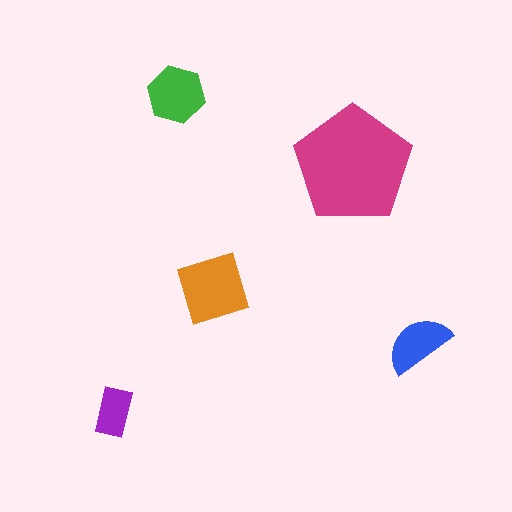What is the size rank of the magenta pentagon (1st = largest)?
1st.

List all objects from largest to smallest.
The magenta pentagon, the orange square, the green hexagon, the blue semicircle, the purple rectangle.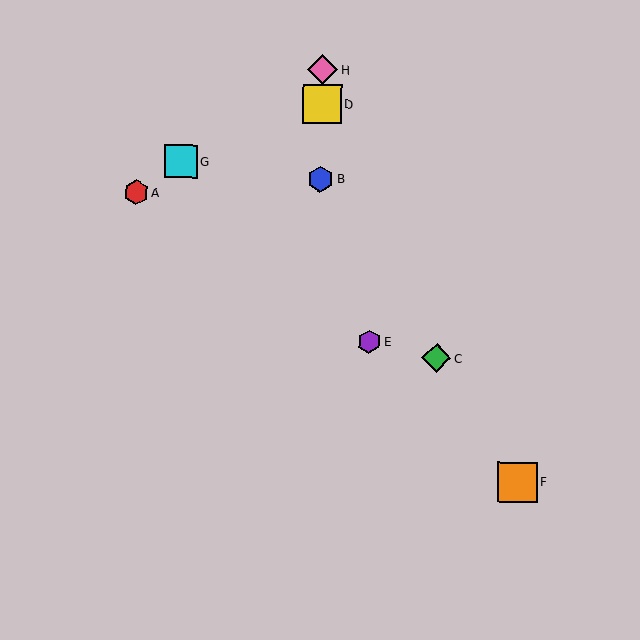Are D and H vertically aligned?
Yes, both are at x≈322.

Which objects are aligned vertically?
Objects B, D, H are aligned vertically.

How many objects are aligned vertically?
3 objects (B, D, H) are aligned vertically.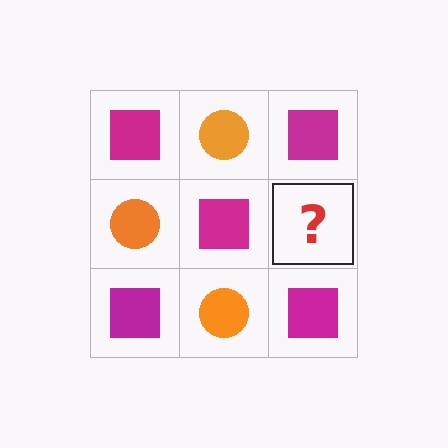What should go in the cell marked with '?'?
The missing cell should contain an orange circle.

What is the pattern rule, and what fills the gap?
The rule is that it alternates magenta square and orange circle in a checkerboard pattern. The gap should be filled with an orange circle.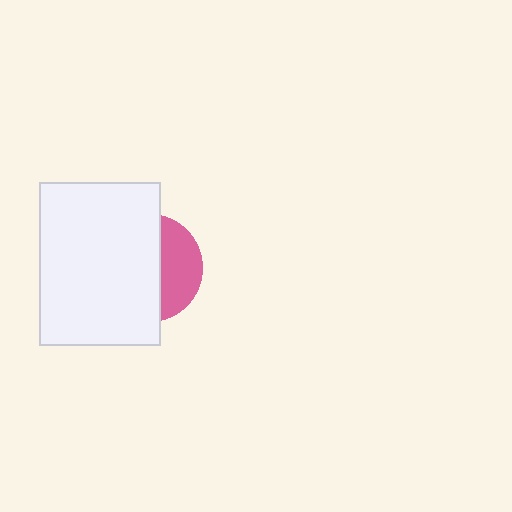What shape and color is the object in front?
The object in front is a white rectangle.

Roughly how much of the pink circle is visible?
A small part of it is visible (roughly 36%).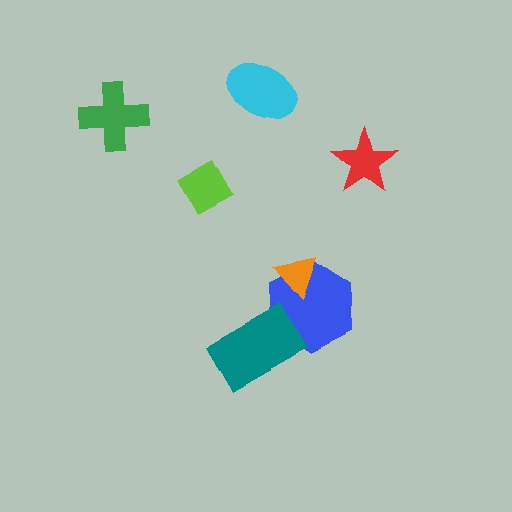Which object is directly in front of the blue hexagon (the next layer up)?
The teal rectangle is directly in front of the blue hexagon.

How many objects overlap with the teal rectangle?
1 object overlaps with the teal rectangle.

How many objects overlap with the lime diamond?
0 objects overlap with the lime diamond.